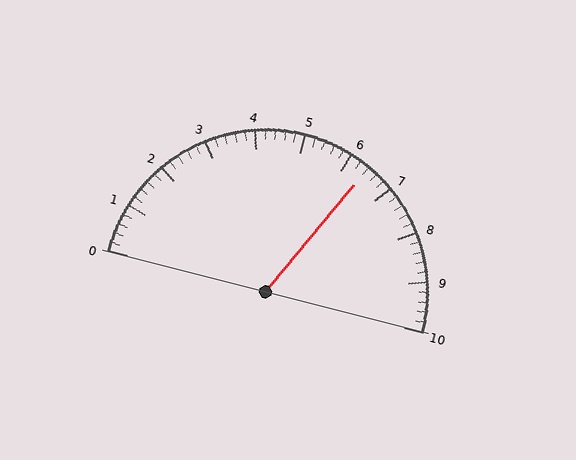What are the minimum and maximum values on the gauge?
The gauge ranges from 0 to 10.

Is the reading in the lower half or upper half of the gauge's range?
The reading is in the upper half of the range (0 to 10).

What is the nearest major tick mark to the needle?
The nearest major tick mark is 6.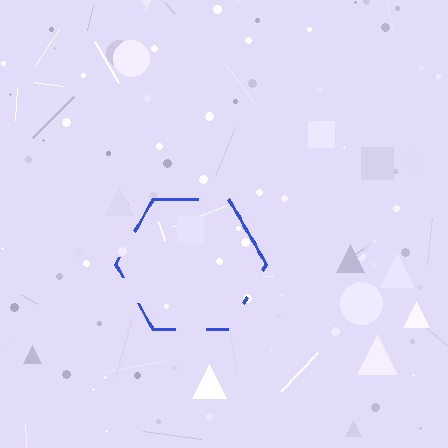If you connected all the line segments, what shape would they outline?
They would outline a hexagon.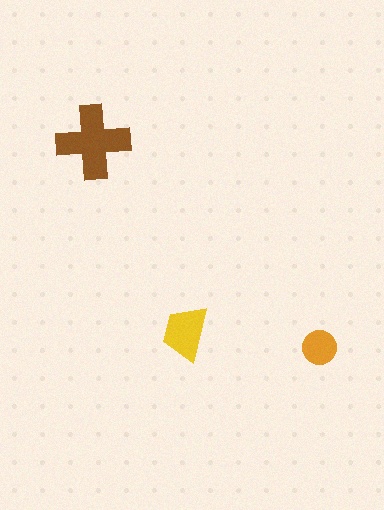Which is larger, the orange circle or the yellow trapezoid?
The yellow trapezoid.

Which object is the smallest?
The orange circle.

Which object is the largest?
The brown cross.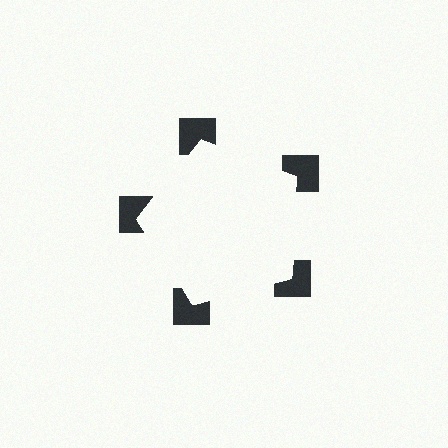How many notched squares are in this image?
There are 5 — one at each vertex of the illusory pentagon.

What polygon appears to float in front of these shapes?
An illusory pentagon — its edges are inferred from the aligned wedge cuts in the notched squares, not physically drawn.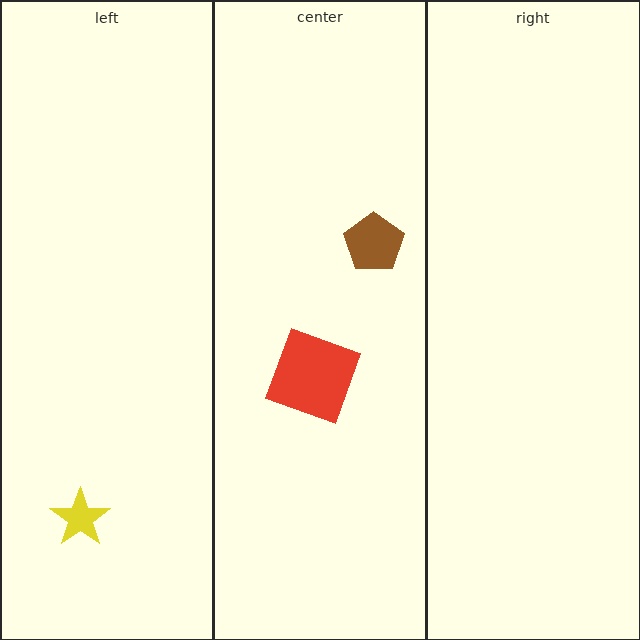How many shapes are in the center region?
2.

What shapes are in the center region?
The brown pentagon, the red square.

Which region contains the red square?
The center region.